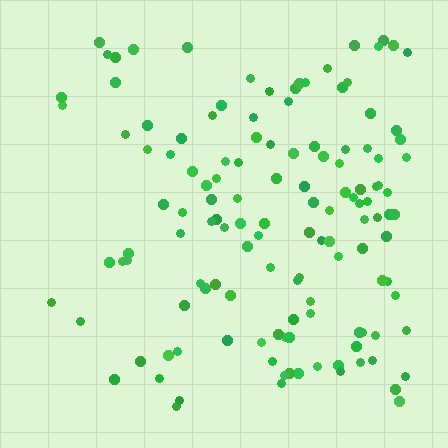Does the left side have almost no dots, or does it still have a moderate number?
Still a moderate number, just noticeably fewer than the right.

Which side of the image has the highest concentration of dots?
The right.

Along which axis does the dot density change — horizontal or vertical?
Horizontal.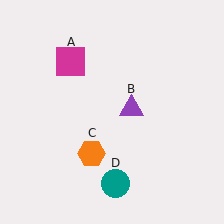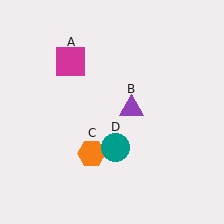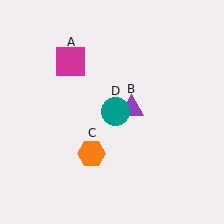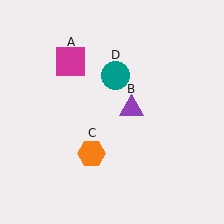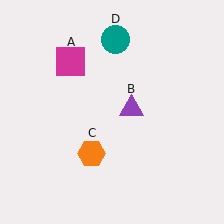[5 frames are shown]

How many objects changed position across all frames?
1 object changed position: teal circle (object D).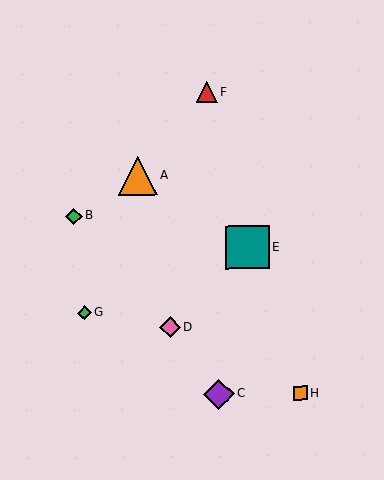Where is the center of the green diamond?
The center of the green diamond is at (73, 216).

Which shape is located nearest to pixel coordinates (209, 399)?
The purple diamond (labeled C) at (219, 394) is nearest to that location.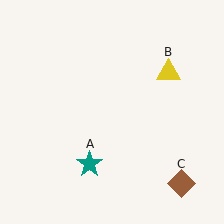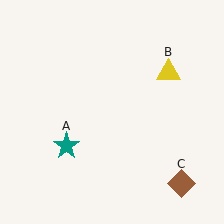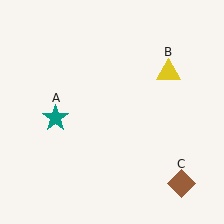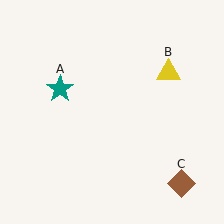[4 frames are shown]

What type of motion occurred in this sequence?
The teal star (object A) rotated clockwise around the center of the scene.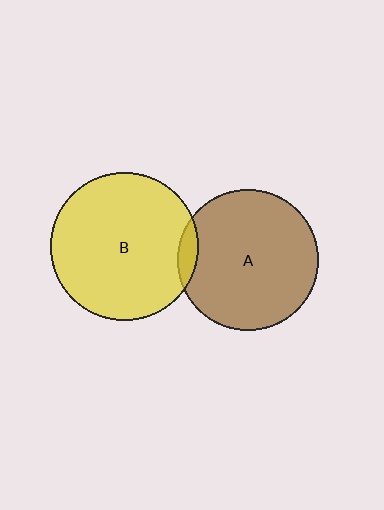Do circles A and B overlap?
Yes.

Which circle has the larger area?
Circle B (yellow).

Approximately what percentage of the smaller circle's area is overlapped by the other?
Approximately 5%.